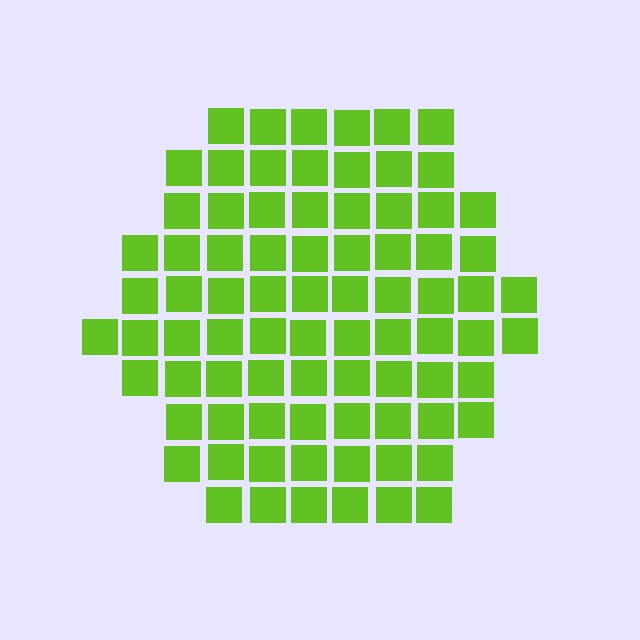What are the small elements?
The small elements are squares.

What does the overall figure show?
The overall figure shows a hexagon.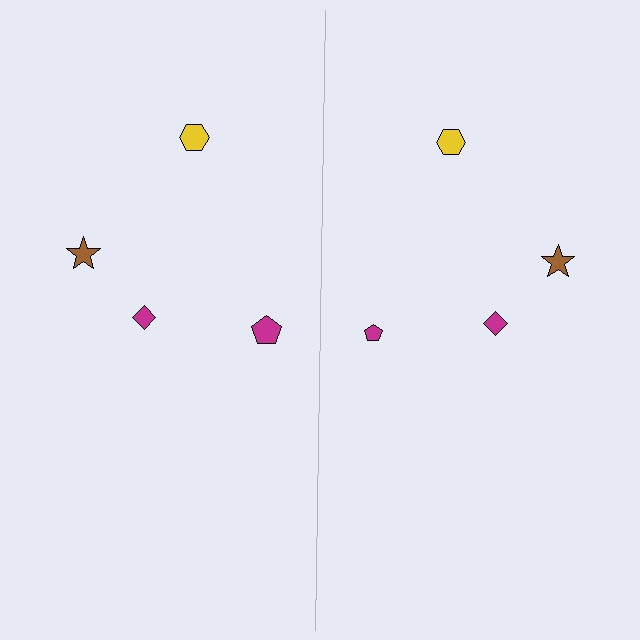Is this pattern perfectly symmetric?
No, the pattern is not perfectly symmetric. The magenta pentagon on the right side has a different size than its mirror counterpart.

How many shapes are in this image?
There are 8 shapes in this image.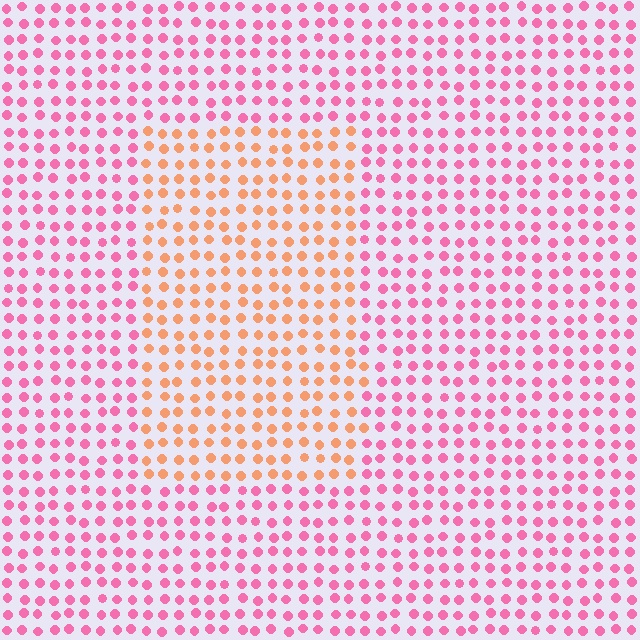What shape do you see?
I see a rectangle.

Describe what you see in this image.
The image is filled with small pink elements in a uniform arrangement. A rectangle-shaped region is visible where the elements are tinted to a slightly different hue, forming a subtle color boundary.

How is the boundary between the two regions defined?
The boundary is defined purely by a slight shift in hue (about 49 degrees). Spacing, size, and orientation are identical on both sides.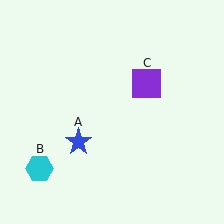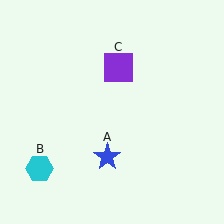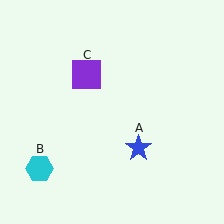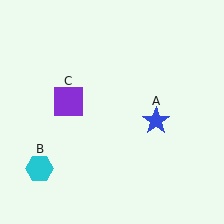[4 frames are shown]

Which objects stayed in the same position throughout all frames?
Cyan hexagon (object B) remained stationary.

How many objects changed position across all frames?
2 objects changed position: blue star (object A), purple square (object C).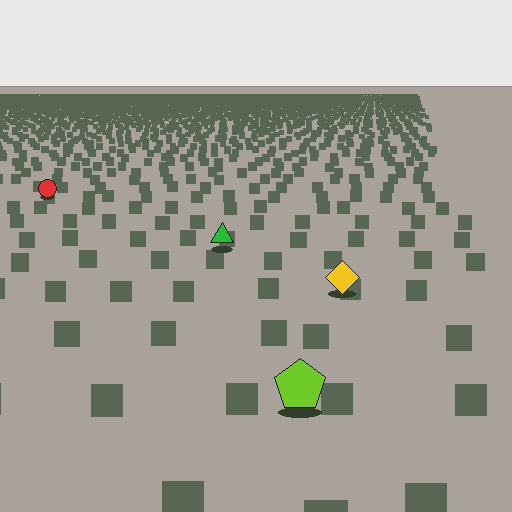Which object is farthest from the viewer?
The red circle is farthest from the viewer. It appears smaller and the ground texture around it is denser.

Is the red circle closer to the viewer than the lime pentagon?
No. The lime pentagon is closer — you can tell from the texture gradient: the ground texture is coarser near it.